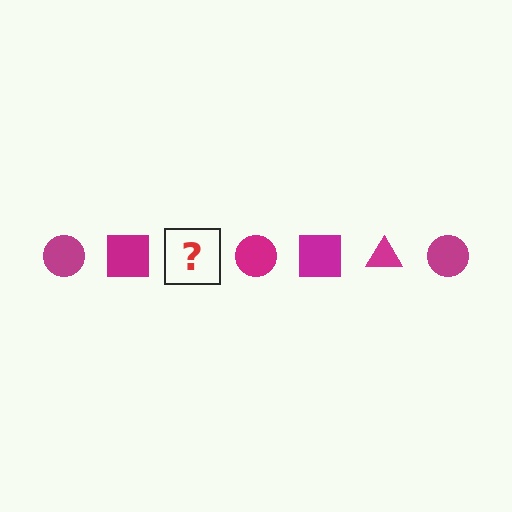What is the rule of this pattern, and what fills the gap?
The rule is that the pattern cycles through circle, square, triangle shapes in magenta. The gap should be filled with a magenta triangle.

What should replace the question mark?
The question mark should be replaced with a magenta triangle.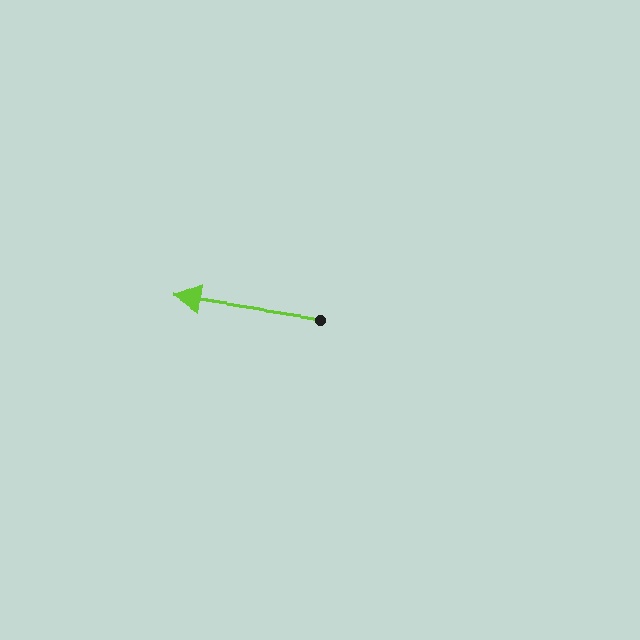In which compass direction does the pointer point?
West.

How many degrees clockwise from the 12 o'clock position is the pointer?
Approximately 278 degrees.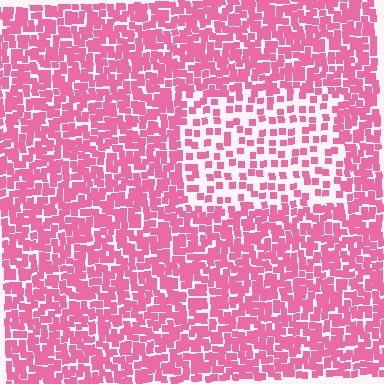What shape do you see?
I see a rectangle.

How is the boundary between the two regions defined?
The boundary is defined by a change in element density (approximately 2.3x ratio). All elements are the same color, size, and shape.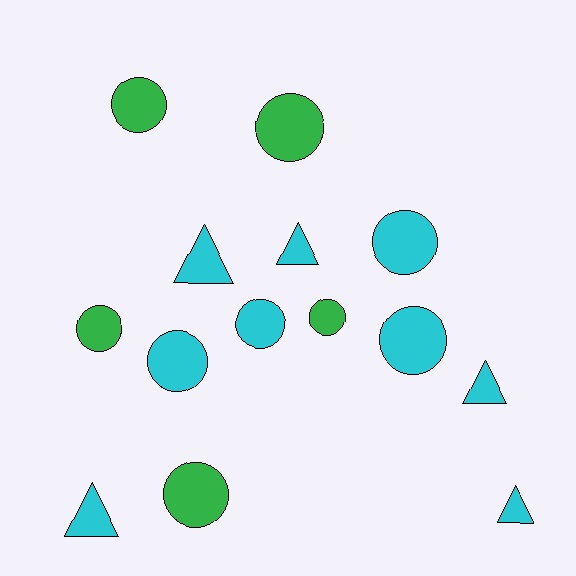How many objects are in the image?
There are 14 objects.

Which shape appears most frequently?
Circle, with 9 objects.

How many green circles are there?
There are 5 green circles.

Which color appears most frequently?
Cyan, with 9 objects.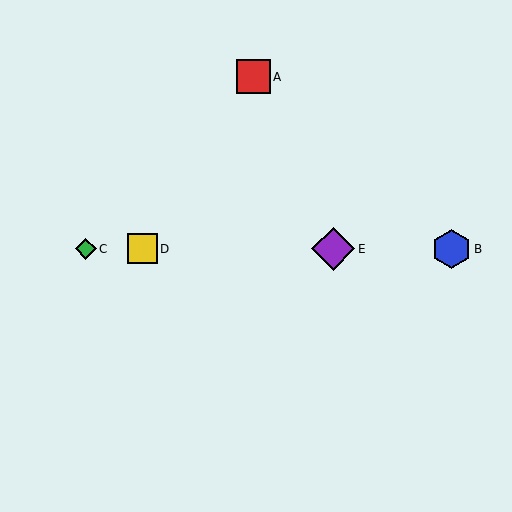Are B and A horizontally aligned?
No, B is at y≈249 and A is at y≈77.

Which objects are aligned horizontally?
Objects B, C, D, E are aligned horizontally.